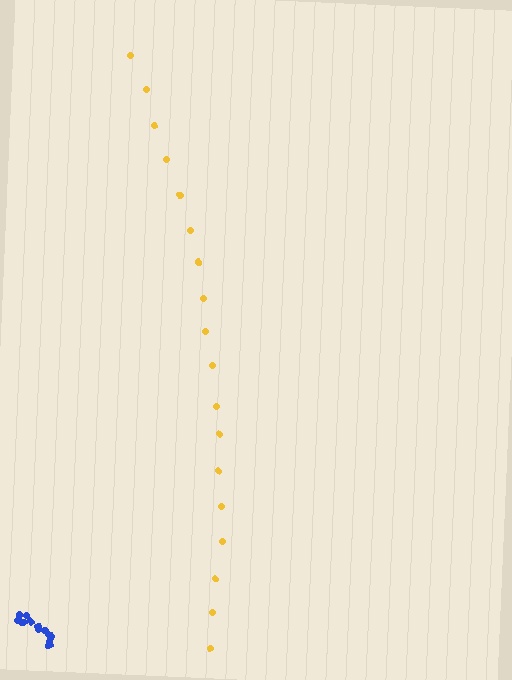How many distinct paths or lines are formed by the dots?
There are 2 distinct paths.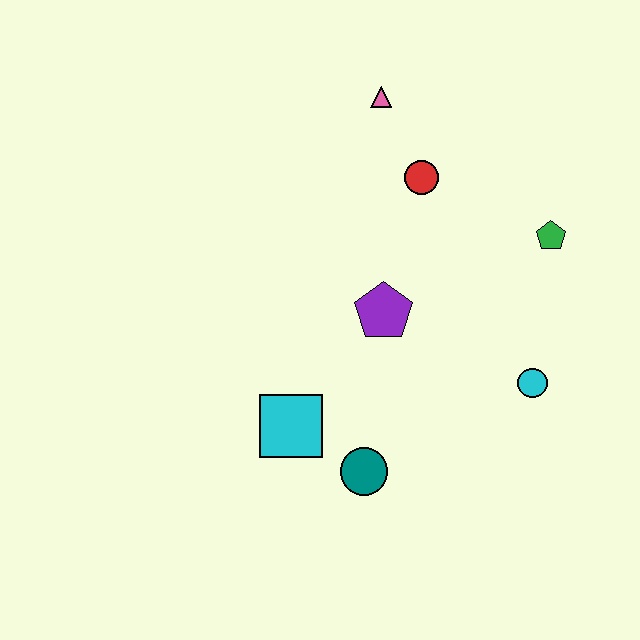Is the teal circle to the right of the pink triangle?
No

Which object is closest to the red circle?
The pink triangle is closest to the red circle.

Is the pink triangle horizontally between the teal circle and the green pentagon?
Yes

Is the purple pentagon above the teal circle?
Yes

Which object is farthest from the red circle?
The teal circle is farthest from the red circle.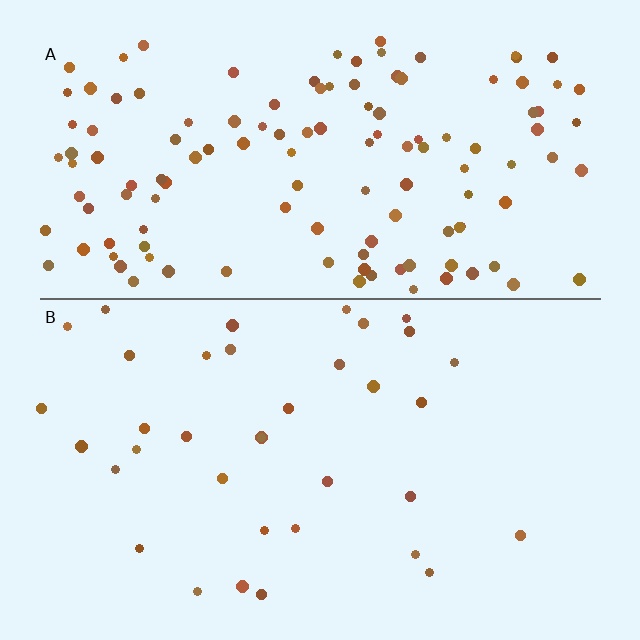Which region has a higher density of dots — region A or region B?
A (the top).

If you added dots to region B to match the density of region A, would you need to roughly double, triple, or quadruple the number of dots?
Approximately quadruple.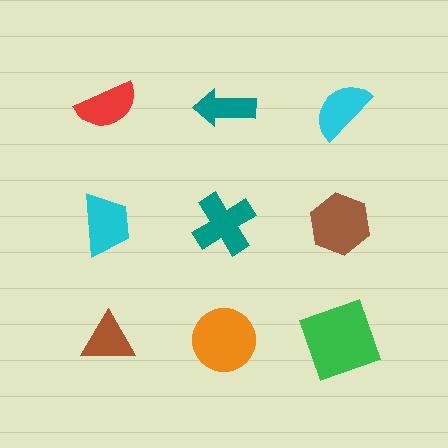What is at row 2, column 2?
A teal cross.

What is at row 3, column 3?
A green square.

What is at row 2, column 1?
A cyan trapezoid.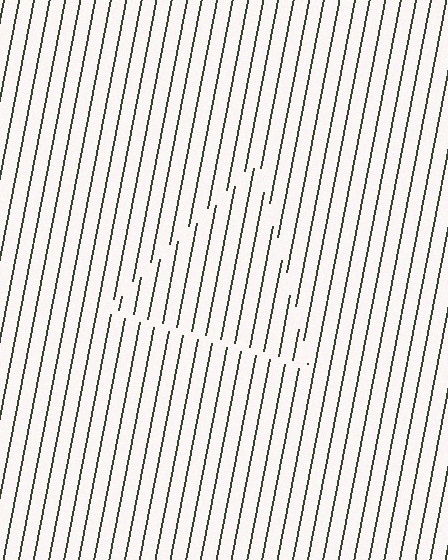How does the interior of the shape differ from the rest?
The interior of the shape contains the same grating, shifted by half a period — the contour is defined by the phase discontinuity where line-ends from the inner and outer gratings abut.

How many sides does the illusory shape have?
3 sides — the line-ends trace a triangle.